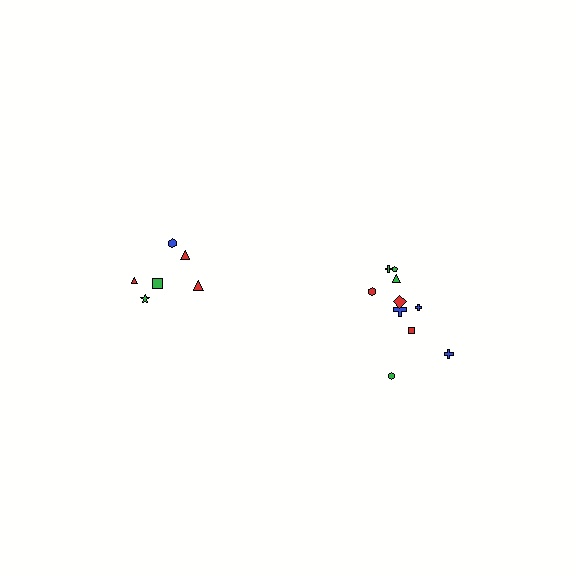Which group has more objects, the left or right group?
The right group.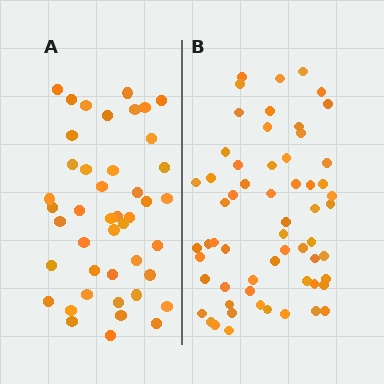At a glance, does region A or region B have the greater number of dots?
Region B (the right region) has more dots.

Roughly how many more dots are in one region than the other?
Region B has approximately 15 more dots than region A.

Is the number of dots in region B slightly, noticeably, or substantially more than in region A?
Region B has noticeably more, but not dramatically so. The ratio is roughly 1.4 to 1.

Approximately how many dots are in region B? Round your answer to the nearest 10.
About 60 dots.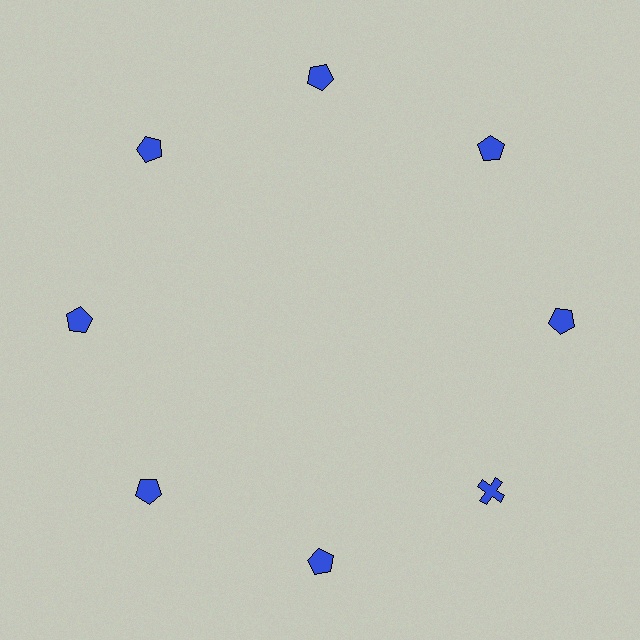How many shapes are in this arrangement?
There are 8 shapes arranged in a ring pattern.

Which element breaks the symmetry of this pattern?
The blue cross at roughly the 4 o'clock position breaks the symmetry. All other shapes are blue pentagons.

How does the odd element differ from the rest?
It has a different shape: cross instead of pentagon.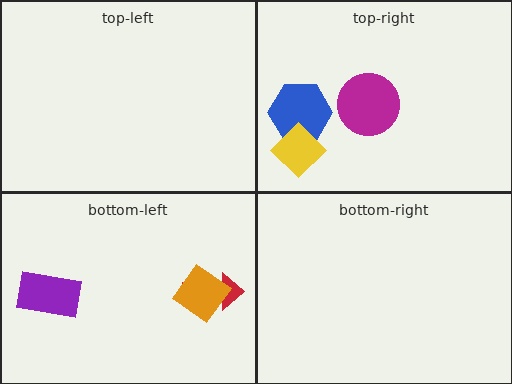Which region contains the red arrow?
The bottom-left region.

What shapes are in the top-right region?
The magenta circle, the blue hexagon, the yellow diamond.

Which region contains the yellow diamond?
The top-right region.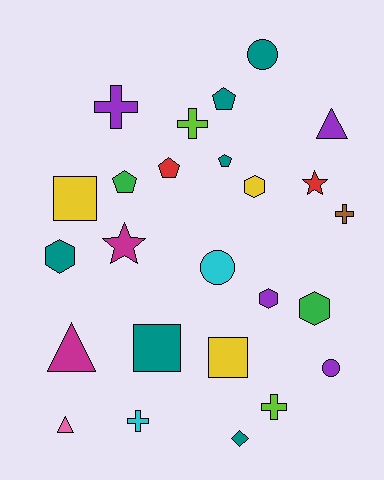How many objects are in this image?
There are 25 objects.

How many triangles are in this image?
There are 3 triangles.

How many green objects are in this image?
There are 2 green objects.